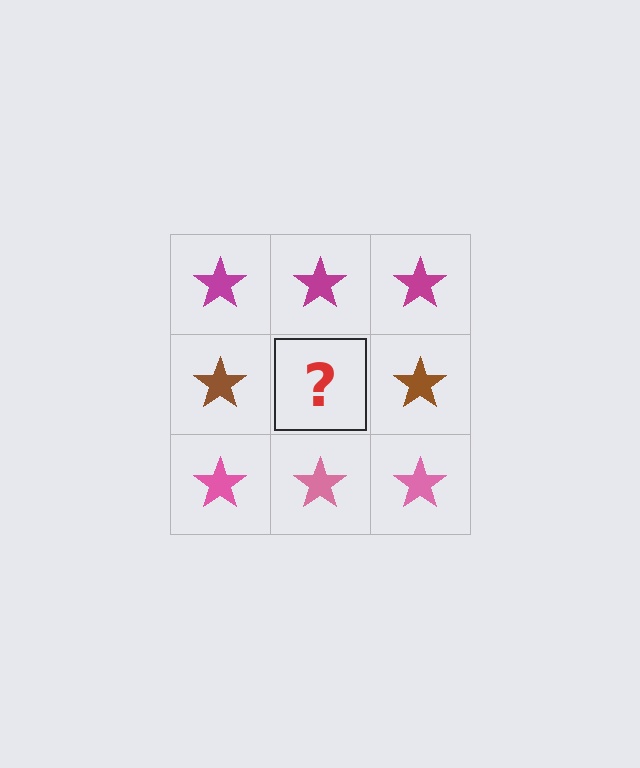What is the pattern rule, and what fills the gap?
The rule is that each row has a consistent color. The gap should be filled with a brown star.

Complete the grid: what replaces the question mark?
The question mark should be replaced with a brown star.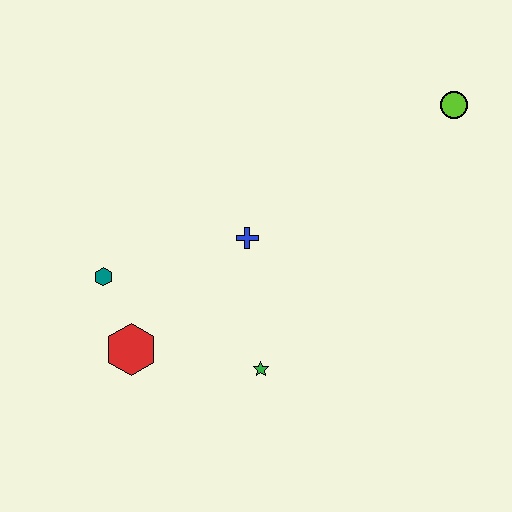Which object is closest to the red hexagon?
The teal hexagon is closest to the red hexagon.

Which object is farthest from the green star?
The lime circle is farthest from the green star.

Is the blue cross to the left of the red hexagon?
No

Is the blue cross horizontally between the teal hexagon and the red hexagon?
No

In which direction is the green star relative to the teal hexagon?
The green star is to the right of the teal hexagon.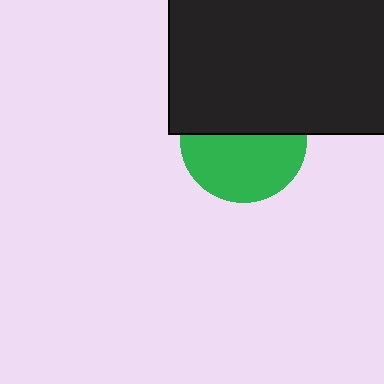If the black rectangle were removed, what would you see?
You would see the complete green circle.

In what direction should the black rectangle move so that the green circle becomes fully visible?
The black rectangle should move up. That is the shortest direction to clear the overlap and leave the green circle fully visible.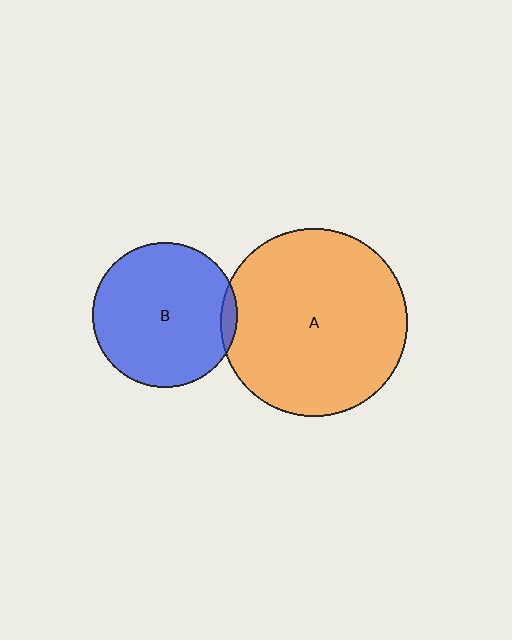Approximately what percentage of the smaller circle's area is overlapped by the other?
Approximately 5%.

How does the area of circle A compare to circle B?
Approximately 1.7 times.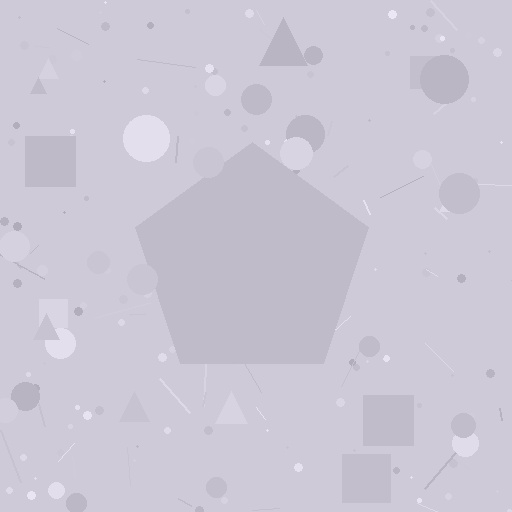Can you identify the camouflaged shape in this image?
The camouflaged shape is a pentagon.